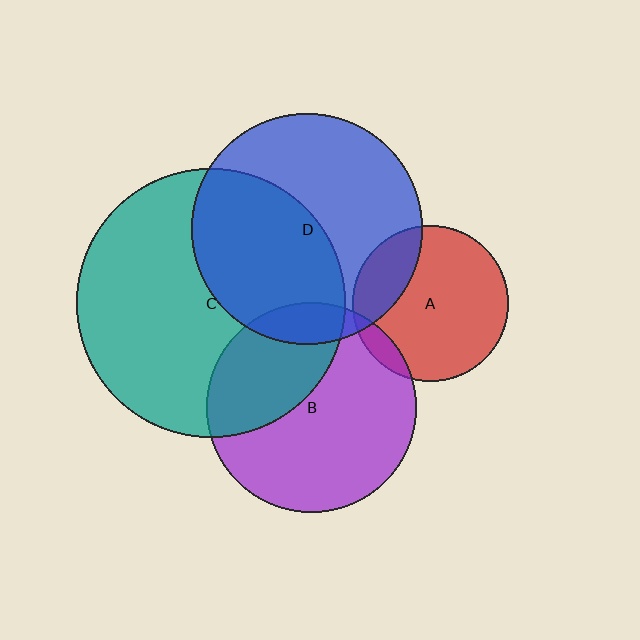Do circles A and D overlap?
Yes.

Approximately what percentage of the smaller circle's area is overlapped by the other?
Approximately 20%.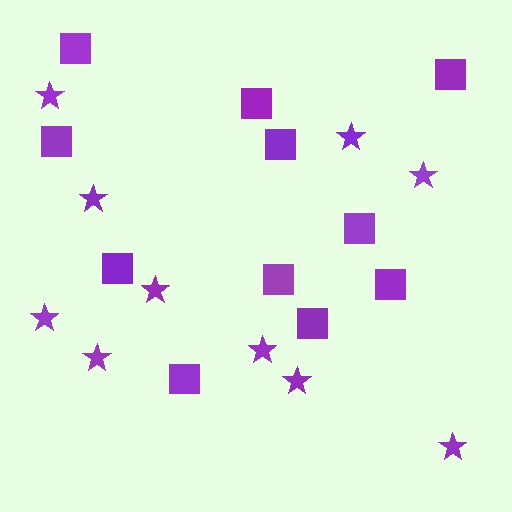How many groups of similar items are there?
There are 2 groups: one group of stars (10) and one group of squares (11).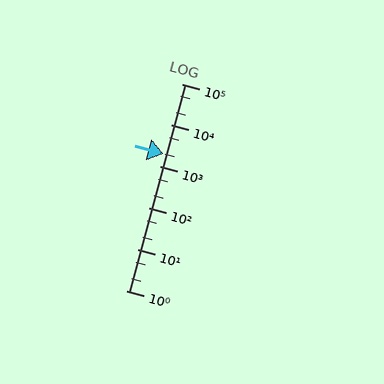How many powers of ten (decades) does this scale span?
The scale spans 5 decades, from 1 to 100000.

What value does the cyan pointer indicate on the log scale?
The pointer indicates approximately 2000.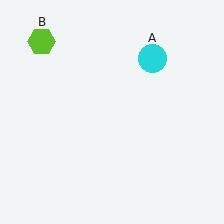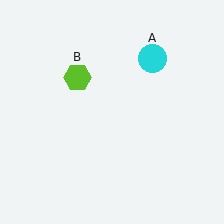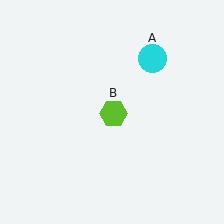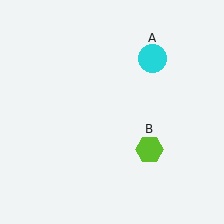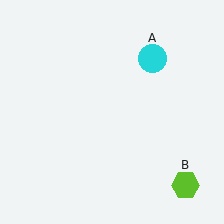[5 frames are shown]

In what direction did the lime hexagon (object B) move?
The lime hexagon (object B) moved down and to the right.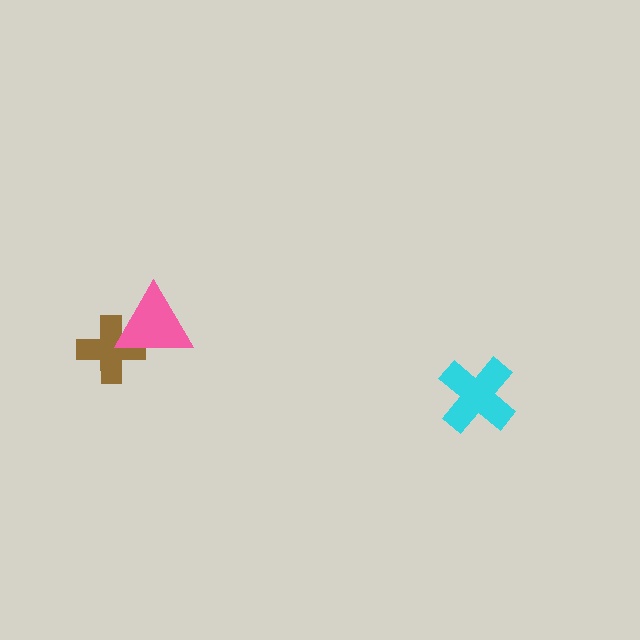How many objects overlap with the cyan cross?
0 objects overlap with the cyan cross.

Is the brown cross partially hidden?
Yes, it is partially covered by another shape.